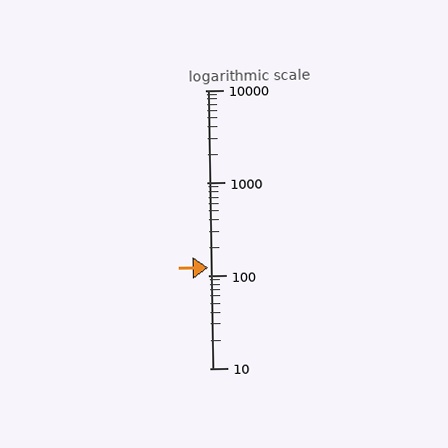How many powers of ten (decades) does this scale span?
The scale spans 3 decades, from 10 to 10000.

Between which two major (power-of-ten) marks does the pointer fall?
The pointer is between 100 and 1000.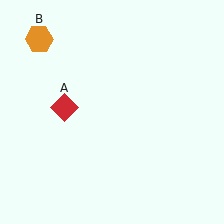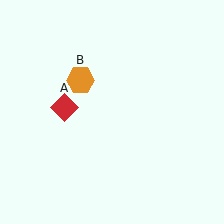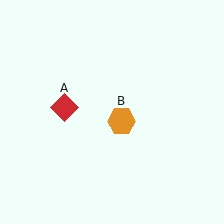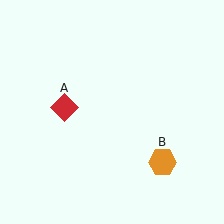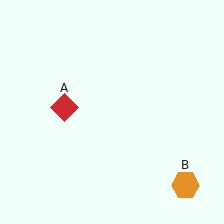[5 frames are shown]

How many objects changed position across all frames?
1 object changed position: orange hexagon (object B).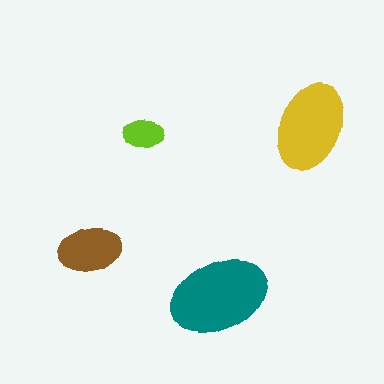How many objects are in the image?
There are 4 objects in the image.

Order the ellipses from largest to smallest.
the teal one, the yellow one, the brown one, the lime one.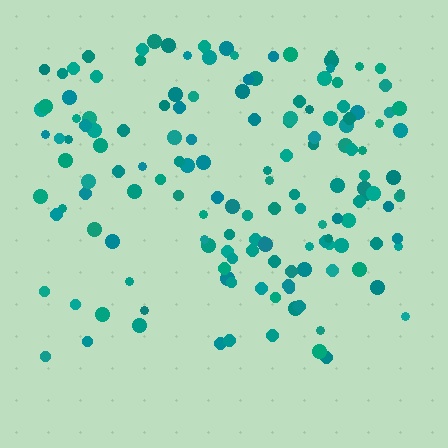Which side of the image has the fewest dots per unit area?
The bottom.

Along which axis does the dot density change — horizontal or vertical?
Vertical.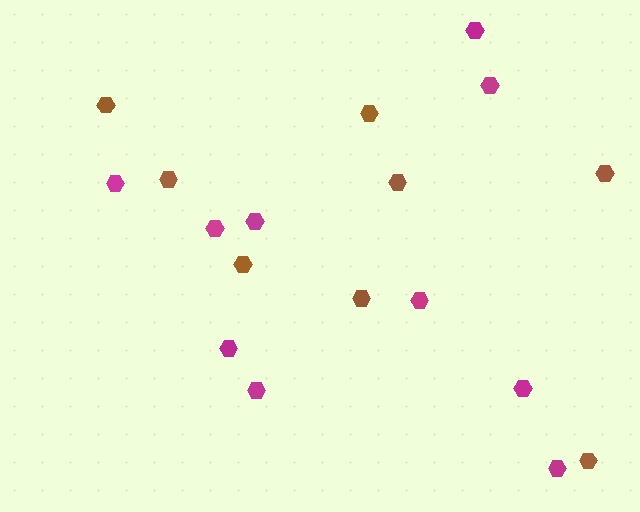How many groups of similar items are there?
There are 2 groups: one group of brown hexagons (8) and one group of magenta hexagons (10).